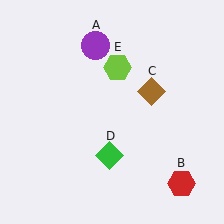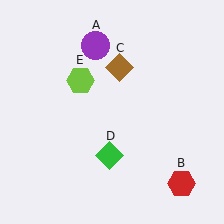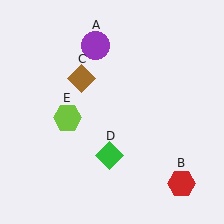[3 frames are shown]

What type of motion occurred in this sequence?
The brown diamond (object C), lime hexagon (object E) rotated counterclockwise around the center of the scene.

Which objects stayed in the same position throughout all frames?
Purple circle (object A) and red hexagon (object B) and green diamond (object D) remained stationary.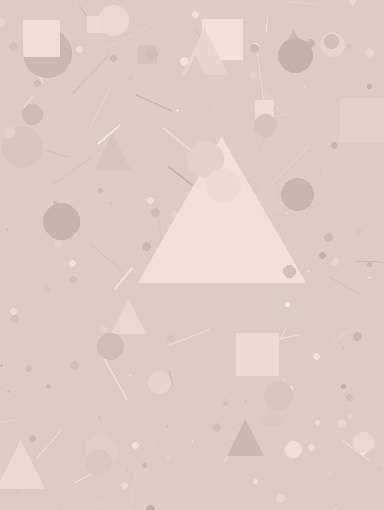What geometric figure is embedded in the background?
A triangle is embedded in the background.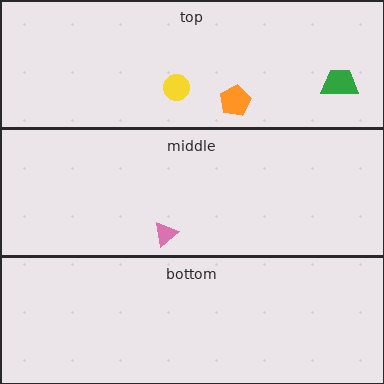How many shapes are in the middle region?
1.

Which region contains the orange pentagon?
The top region.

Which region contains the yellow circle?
The top region.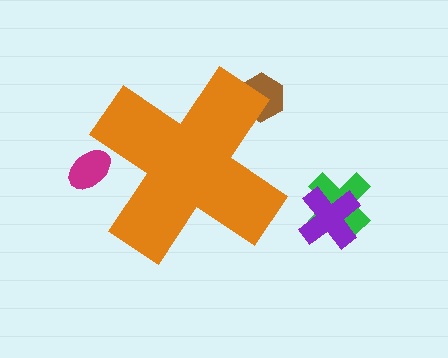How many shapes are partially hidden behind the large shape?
2 shapes are partially hidden.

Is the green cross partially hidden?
No, the green cross is fully visible.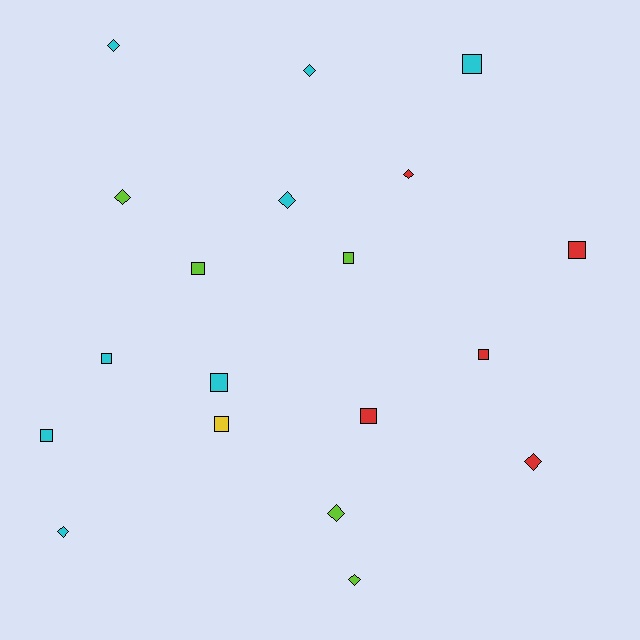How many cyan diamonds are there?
There are 4 cyan diamonds.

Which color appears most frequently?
Cyan, with 8 objects.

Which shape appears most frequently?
Square, with 10 objects.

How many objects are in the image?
There are 19 objects.